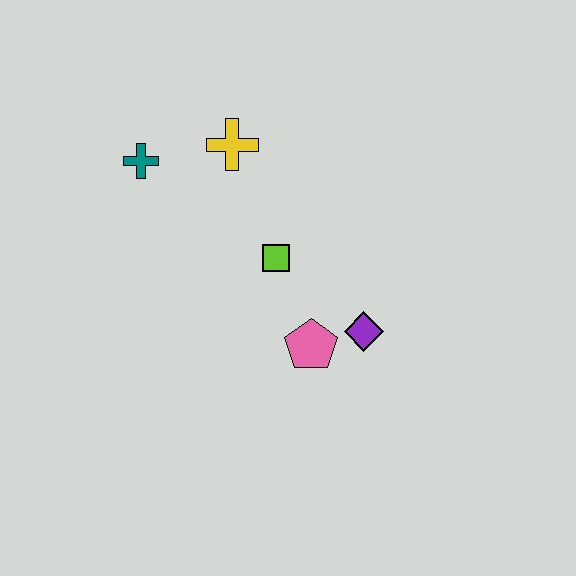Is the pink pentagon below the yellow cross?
Yes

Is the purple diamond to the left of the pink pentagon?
No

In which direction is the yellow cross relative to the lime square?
The yellow cross is above the lime square.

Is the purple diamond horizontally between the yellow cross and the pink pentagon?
No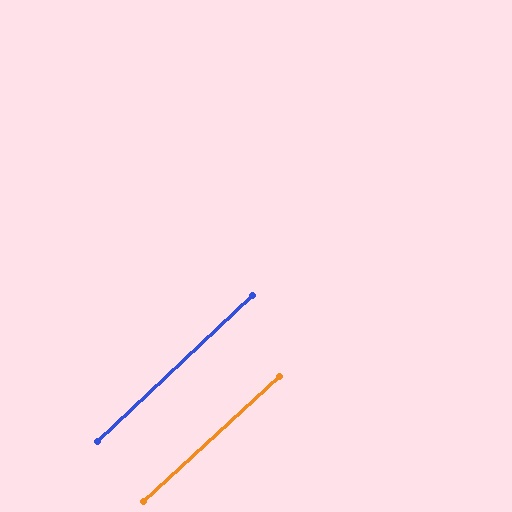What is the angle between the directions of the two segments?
Approximately 1 degree.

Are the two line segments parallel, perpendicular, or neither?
Parallel — their directions differ by only 0.9°.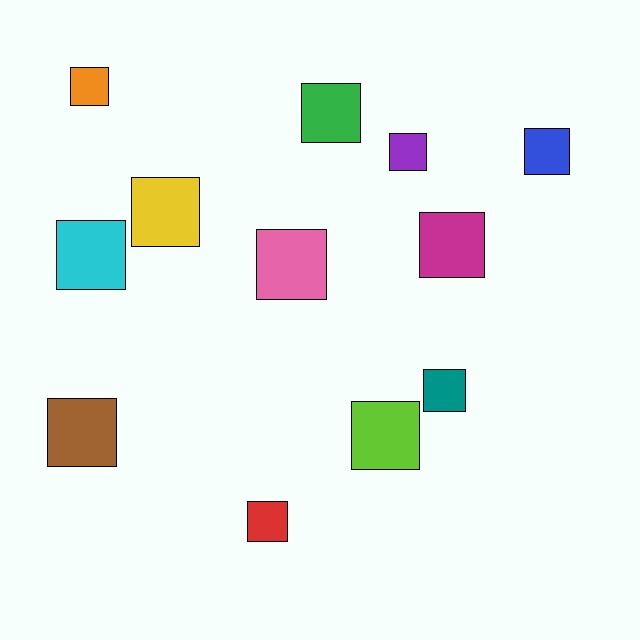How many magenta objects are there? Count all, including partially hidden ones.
There is 1 magenta object.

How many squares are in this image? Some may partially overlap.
There are 12 squares.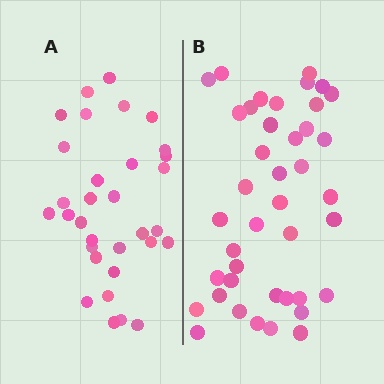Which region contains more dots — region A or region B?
Region B (the right region) has more dots.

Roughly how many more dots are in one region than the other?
Region B has roughly 8 or so more dots than region A.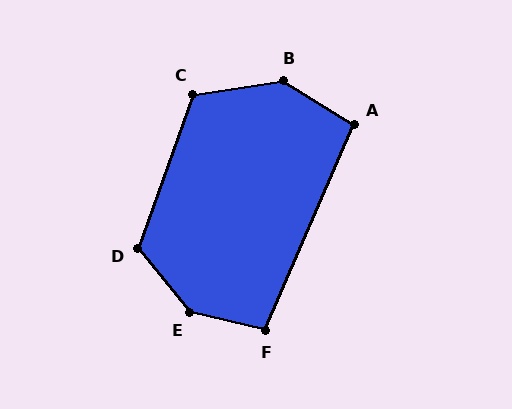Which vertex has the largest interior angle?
E, at approximately 143 degrees.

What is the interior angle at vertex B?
Approximately 139 degrees (obtuse).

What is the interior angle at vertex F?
Approximately 100 degrees (obtuse).